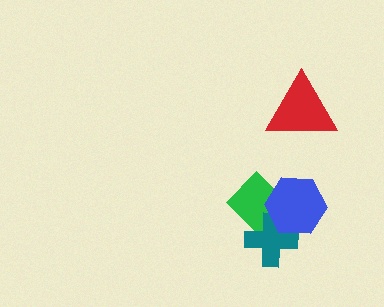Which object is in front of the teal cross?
The blue hexagon is in front of the teal cross.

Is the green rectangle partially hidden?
Yes, it is partially covered by another shape.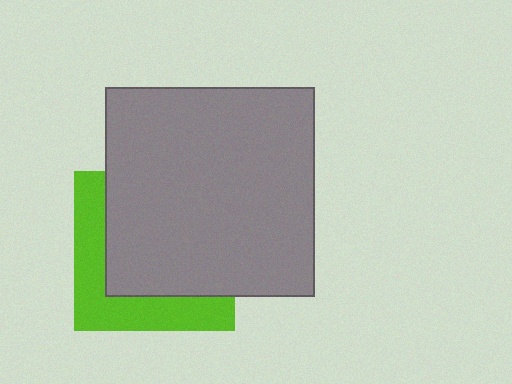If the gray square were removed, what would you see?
You would see the complete lime square.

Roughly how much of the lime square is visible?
A small part of it is visible (roughly 37%).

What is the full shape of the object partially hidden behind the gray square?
The partially hidden object is a lime square.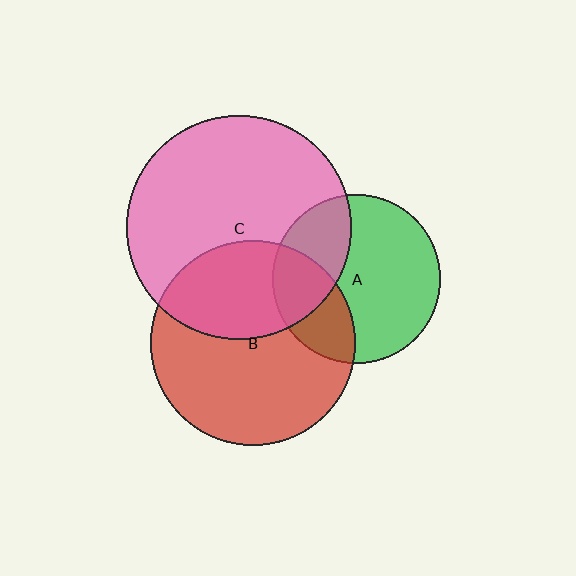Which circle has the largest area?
Circle C (pink).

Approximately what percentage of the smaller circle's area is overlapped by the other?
Approximately 30%.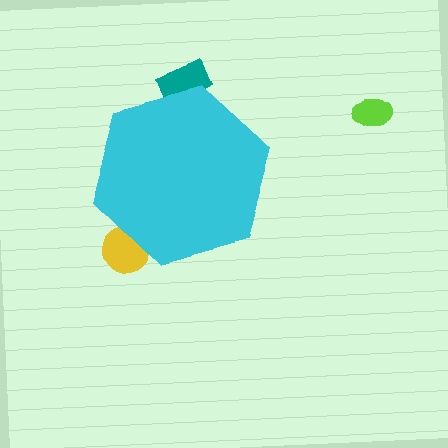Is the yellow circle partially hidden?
Yes, the yellow circle is partially hidden behind the cyan hexagon.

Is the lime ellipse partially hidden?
No, the lime ellipse is fully visible.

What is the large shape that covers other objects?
A cyan hexagon.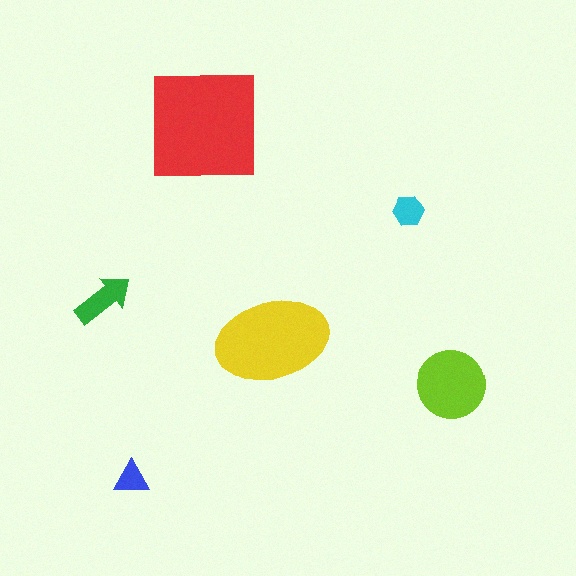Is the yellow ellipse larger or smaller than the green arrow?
Larger.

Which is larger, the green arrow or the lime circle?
The lime circle.